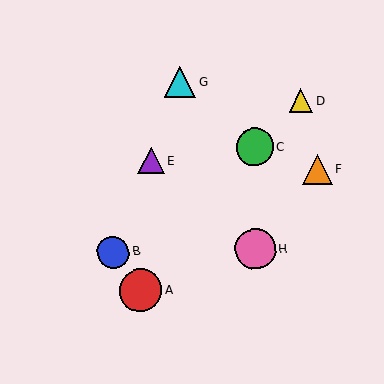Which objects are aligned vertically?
Objects C, H are aligned vertically.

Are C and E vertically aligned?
No, C is at x≈254 and E is at x≈151.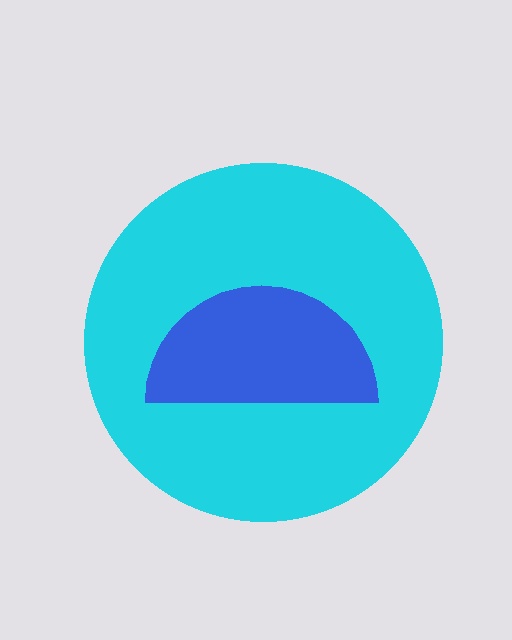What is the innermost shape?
The blue semicircle.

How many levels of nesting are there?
2.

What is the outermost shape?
The cyan circle.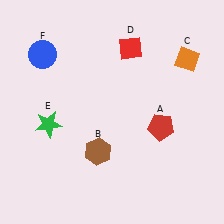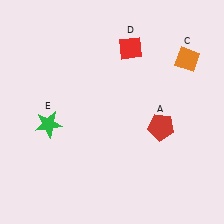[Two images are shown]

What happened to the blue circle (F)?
The blue circle (F) was removed in Image 2. It was in the top-left area of Image 1.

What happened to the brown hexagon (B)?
The brown hexagon (B) was removed in Image 2. It was in the bottom-left area of Image 1.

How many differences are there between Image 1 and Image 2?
There are 2 differences between the two images.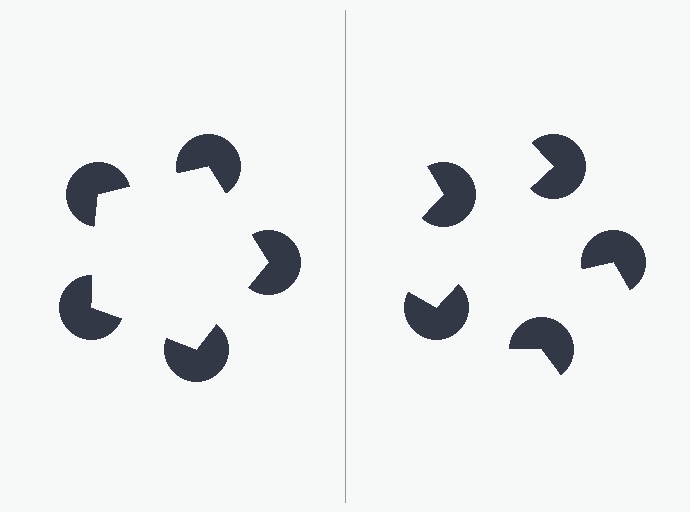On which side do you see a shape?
An illusory pentagon appears on the left side. On the right side the wedge cuts are rotated, so no coherent shape forms.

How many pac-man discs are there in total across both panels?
10 — 5 on each side.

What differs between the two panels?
The pac-man discs are positioned identically on both sides; only the wedge orientations differ. On the left they align to a pentagon; on the right they are misaligned.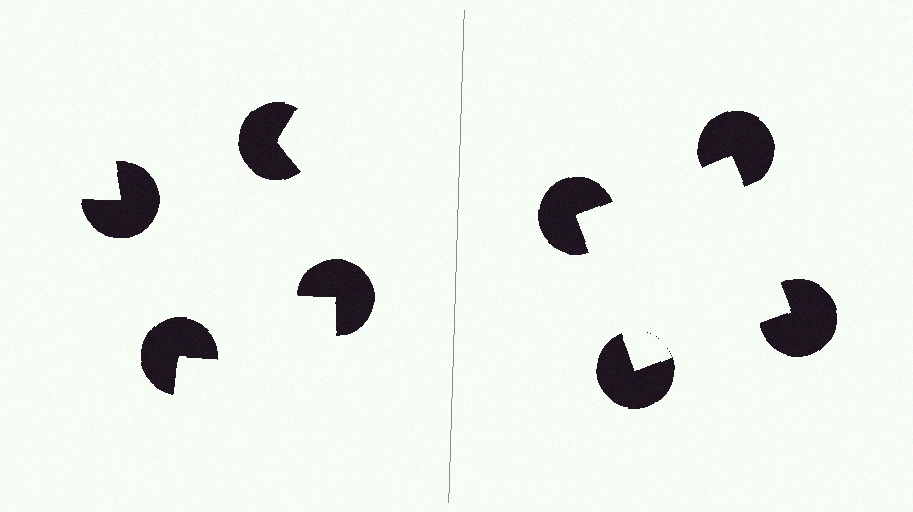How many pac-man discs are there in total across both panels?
8 — 4 on each side.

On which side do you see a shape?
An illusory square appears on the right side. On the left side the wedge cuts are rotated, so no coherent shape forms.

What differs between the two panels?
The pac-man discs are positioned identically on both sides; only the wedge orientations differ. On the right they align to a square; on the left they are misaligned.